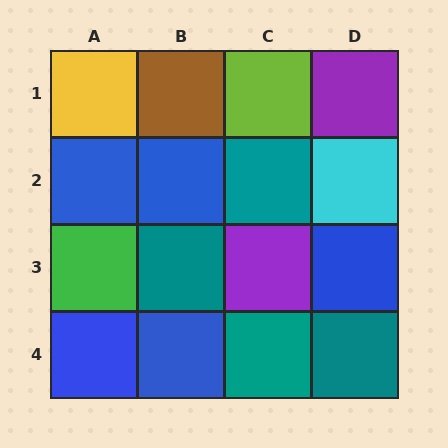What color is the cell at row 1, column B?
Brown.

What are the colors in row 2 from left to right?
Blue, blue, teal, cyan.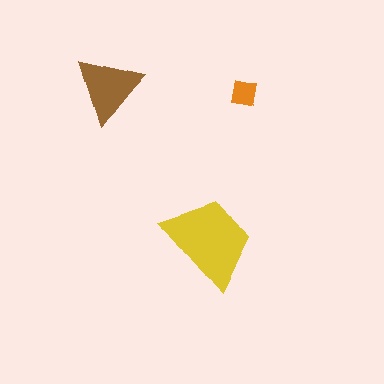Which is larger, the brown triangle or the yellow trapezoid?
The yellow trapezoid.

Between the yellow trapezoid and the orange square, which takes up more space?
The yellow trapezoid.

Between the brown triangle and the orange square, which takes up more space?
The brown triangle.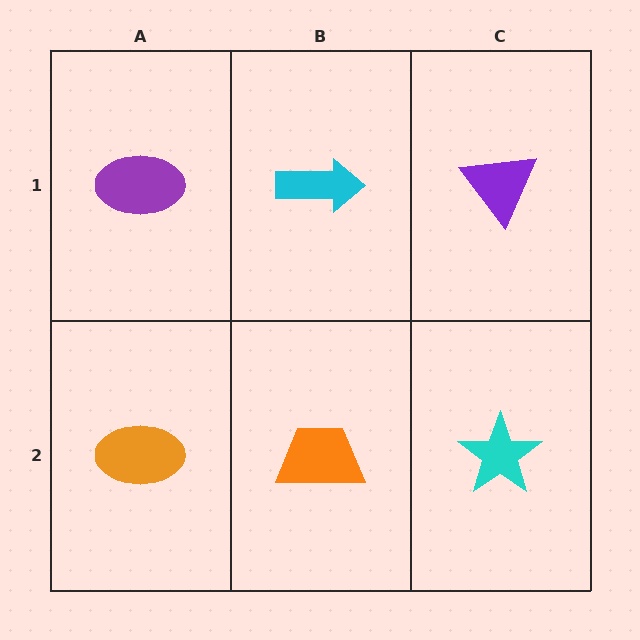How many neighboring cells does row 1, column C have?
2.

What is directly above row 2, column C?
A purple triangle.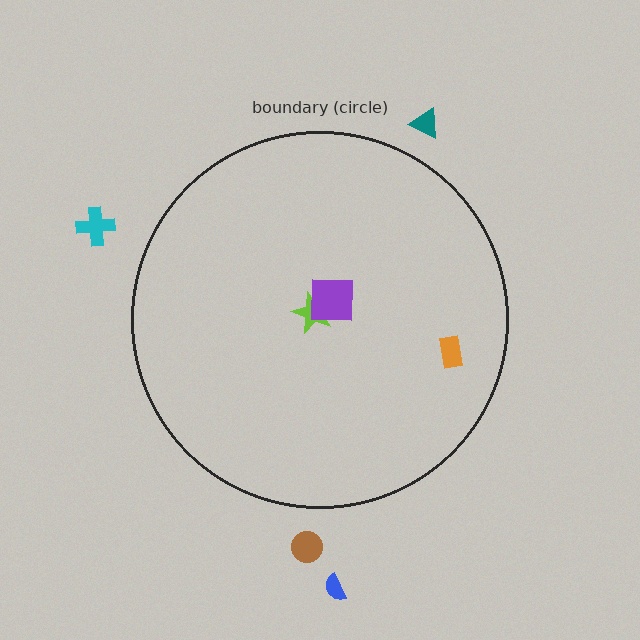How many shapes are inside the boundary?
3 inside, 4 outside.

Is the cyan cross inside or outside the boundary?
Outside.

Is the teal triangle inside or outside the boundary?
Outside.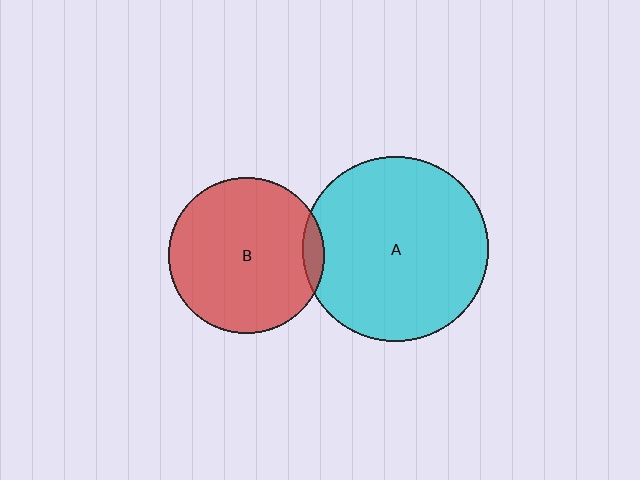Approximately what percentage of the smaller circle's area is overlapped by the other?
Approximately 5%.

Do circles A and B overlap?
Yes.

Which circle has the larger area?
Circle A (cyan).